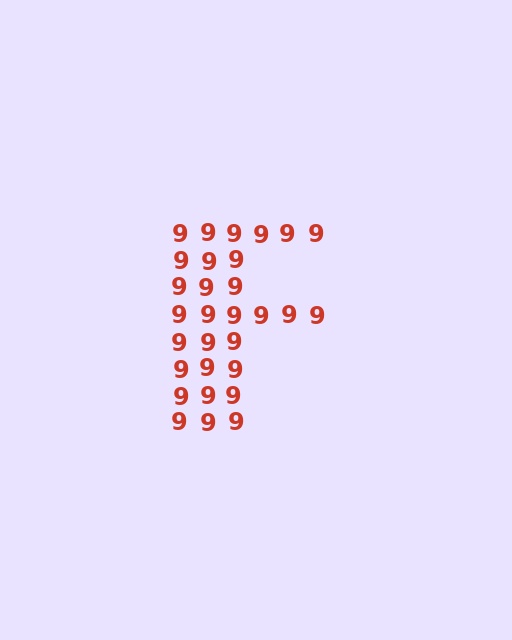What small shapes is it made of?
It is made of small digit 9's.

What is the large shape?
The large shape is the letter F.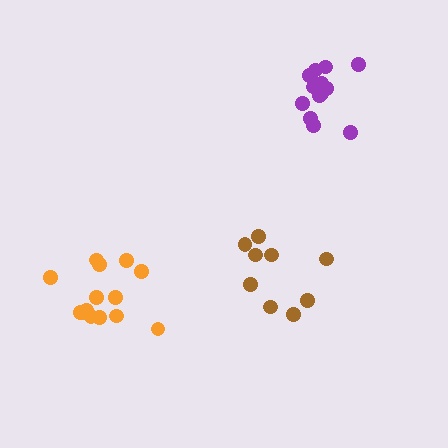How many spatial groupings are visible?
There are 3 spatial groupings.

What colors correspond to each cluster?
The clusters are colored: purple, brown, orange.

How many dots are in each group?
Group 1: 13 dots, Group 2: 9 dots, Group 3: 14 dots (36 total).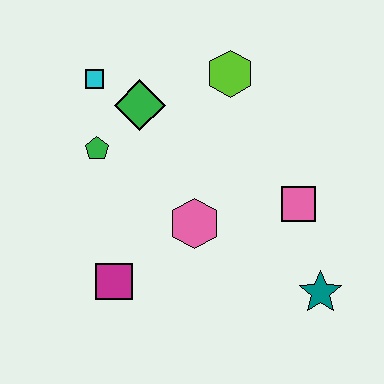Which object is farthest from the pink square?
The cyan square is farthest from the pink square.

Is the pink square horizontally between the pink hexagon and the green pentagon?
No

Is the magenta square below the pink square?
Yes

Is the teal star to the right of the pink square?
Yes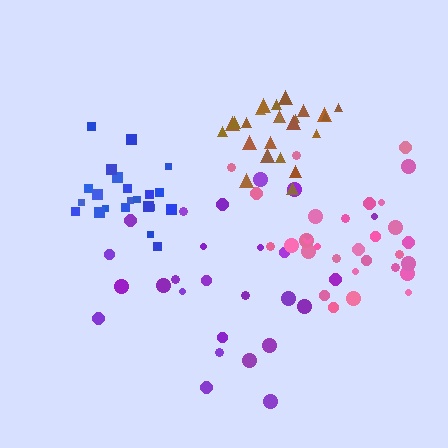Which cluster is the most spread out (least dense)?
Purple.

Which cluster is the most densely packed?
Brown.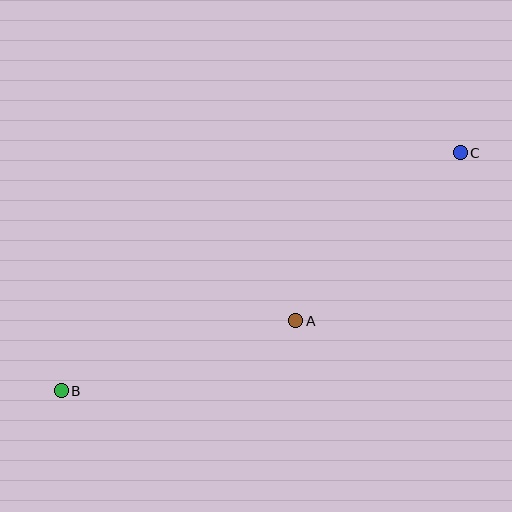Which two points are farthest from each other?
Points B and C are farthest from each other.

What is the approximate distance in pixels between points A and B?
The distance between A and B is approximately 245 pixels.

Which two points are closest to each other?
Points A and C are closest to each other.